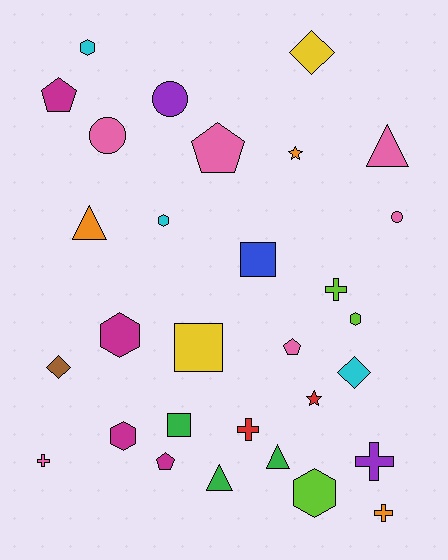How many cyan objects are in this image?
There are 3 cyan objects.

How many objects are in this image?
There are 30 objects.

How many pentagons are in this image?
There are 4 pentagons.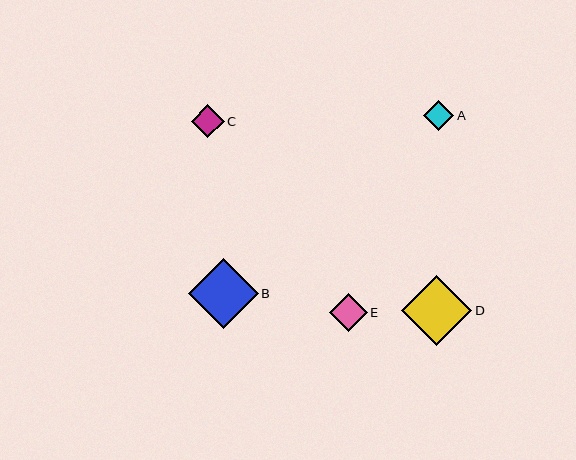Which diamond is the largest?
Diamond D is the largest with a size of approximately 71 pixels.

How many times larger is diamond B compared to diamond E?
Diamond B is approximately 1.8 times the size of diamond E.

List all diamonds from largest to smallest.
From largest to smallest: D, B, E, C, A.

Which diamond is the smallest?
Diamond A is the smallest with a size of approximately 30 pixels.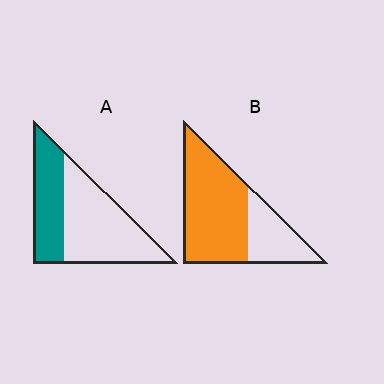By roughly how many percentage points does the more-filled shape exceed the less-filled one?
By roughly 30 percentage points (B over A).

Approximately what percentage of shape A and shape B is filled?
A is approximately 40% and B is approximately 70%.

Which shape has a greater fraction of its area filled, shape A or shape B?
Shape B.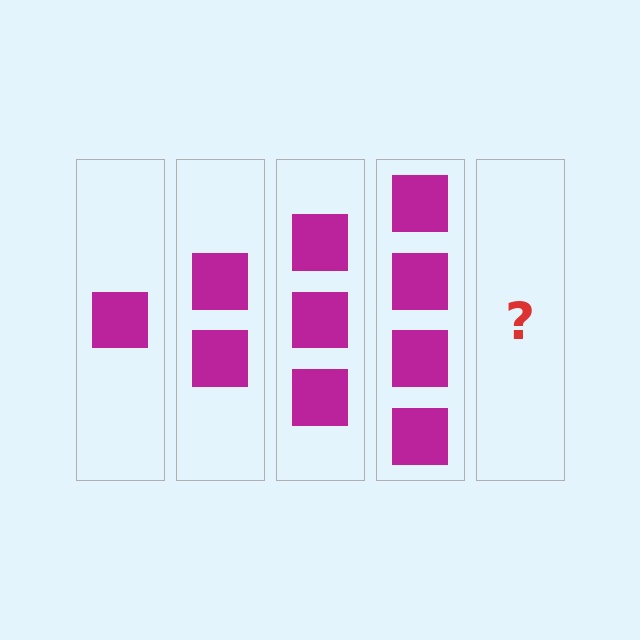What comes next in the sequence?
The next element should be 5 squares.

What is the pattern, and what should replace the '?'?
The pattern is that each step adds one more square. The '?' should be 5 squares.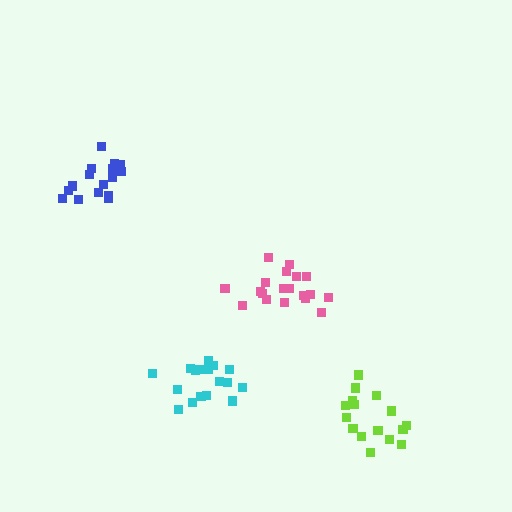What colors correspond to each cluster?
The clusters are colored: blue, cyan, lime, pink.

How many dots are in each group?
Group 1: 17 dots, Group 2: 18 dots, Group 3: 16 dots, Group 4: 19 dots (70 total).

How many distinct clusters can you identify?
There are 4 distinct clusters.